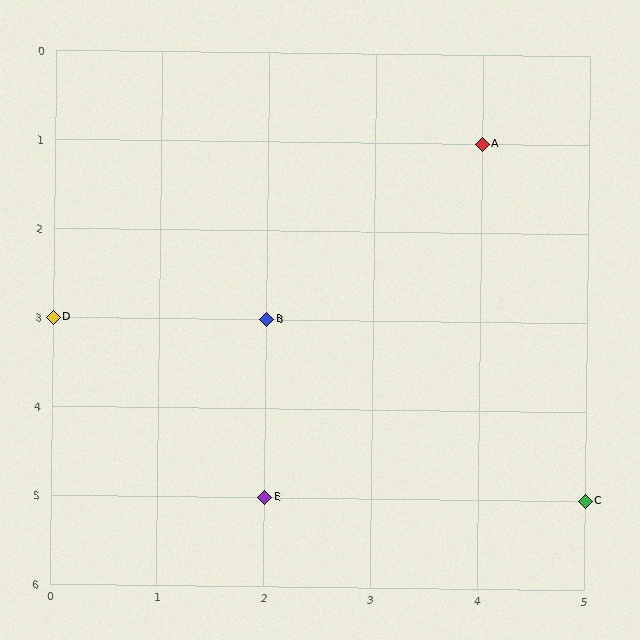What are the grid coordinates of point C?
Point C is at grid coordinates (5, 5).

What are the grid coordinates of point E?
Point E is at grid coordinates (2, 5).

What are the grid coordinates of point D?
Point D is at grid coordinates (0, 3).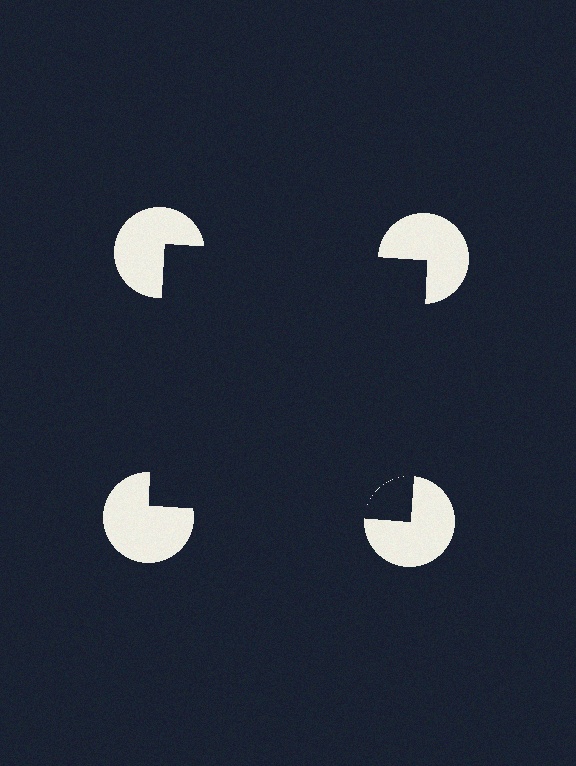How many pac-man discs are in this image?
There are 4 — one at each vertex of the illusory square.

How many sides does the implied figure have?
4 sides.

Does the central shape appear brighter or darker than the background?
It typically appears slightly darker than the background, even though no actual brightness change is drawn.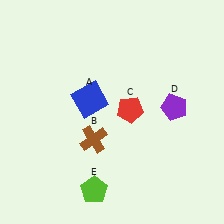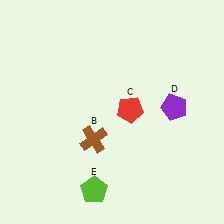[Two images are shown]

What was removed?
The blue square (A) was removed in Image 2.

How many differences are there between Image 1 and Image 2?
There is 1 difference between the two images.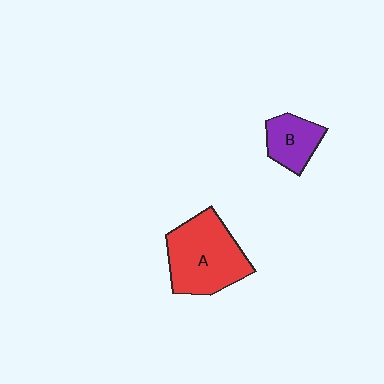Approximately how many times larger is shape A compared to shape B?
Approximately 2.0 times.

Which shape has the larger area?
Shape A (red).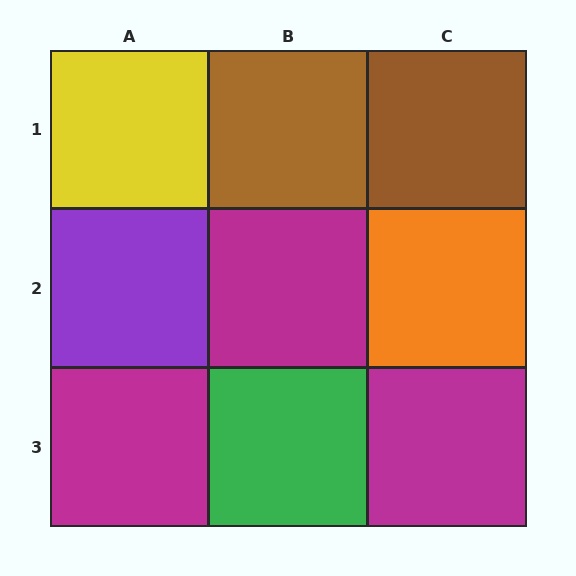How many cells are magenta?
3 cells are magenta.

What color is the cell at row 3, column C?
Magenta.